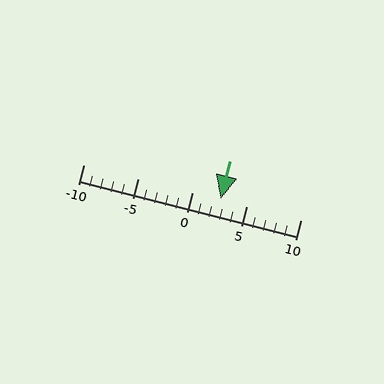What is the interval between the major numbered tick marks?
The major tick marks are spaced 5 units apart.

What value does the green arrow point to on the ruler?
The green arrow points to approximately 3.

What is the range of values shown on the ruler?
The ruler shows values from -10 to 10.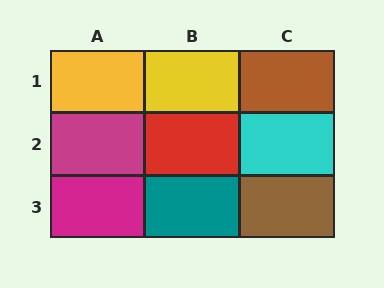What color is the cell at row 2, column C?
Cyan.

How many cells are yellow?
2 cells are yellow.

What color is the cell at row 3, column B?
Teal.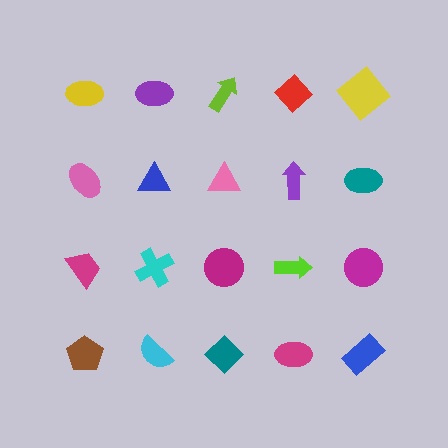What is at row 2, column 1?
A pink ellipse.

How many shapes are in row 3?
5 shapes.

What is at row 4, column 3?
A teal diamond.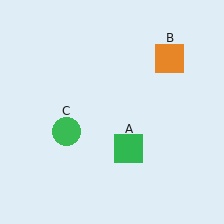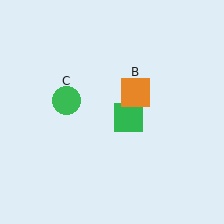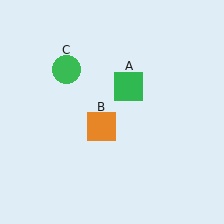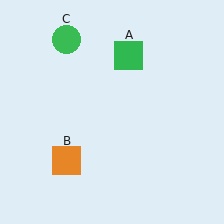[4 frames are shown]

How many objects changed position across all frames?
3 objects changed position: green square (object A), orange square (object B), green circle (object C).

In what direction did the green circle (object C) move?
The green circle (object C) moved up.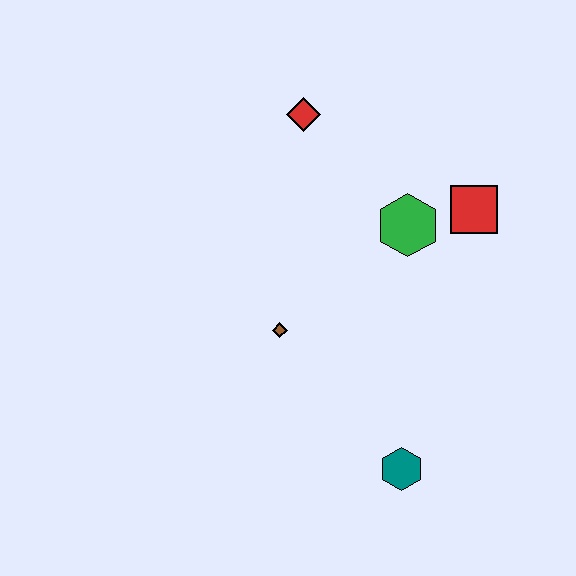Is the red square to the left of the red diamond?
No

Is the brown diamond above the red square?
No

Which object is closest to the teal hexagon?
The brown diamond is closest to the teal hexagon.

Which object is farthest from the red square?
The teal hexagon is farthest from the red square.